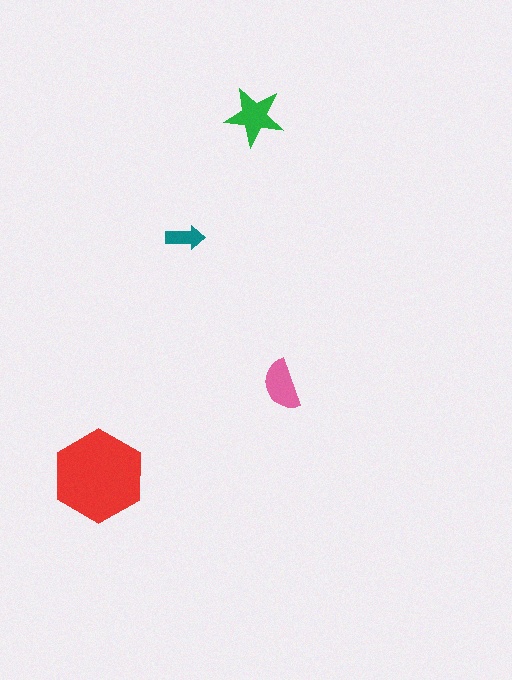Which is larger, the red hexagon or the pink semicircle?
The red hexagon.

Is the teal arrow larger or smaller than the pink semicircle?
Smaller.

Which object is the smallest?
The teal arrow.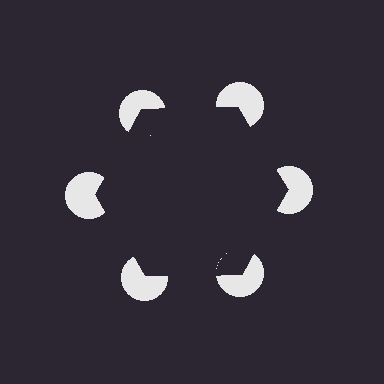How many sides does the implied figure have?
6 sides.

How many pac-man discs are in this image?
There are 6 — one at each vertex of the illusory hexagon.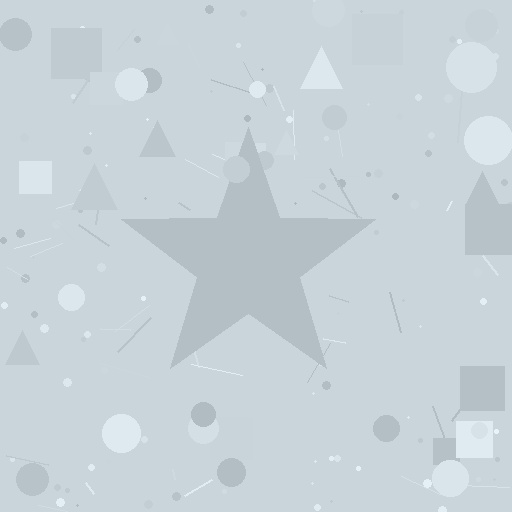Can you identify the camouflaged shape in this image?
The camouflaged shape is a star.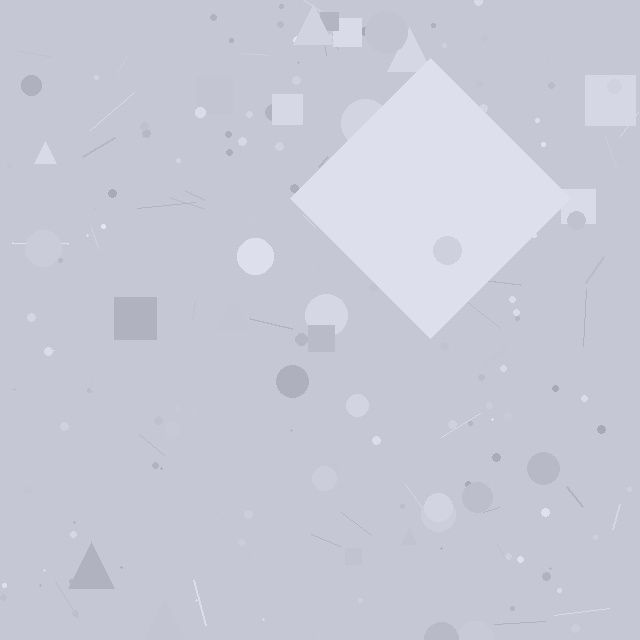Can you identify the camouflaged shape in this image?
The camouflaged shape is a diamond.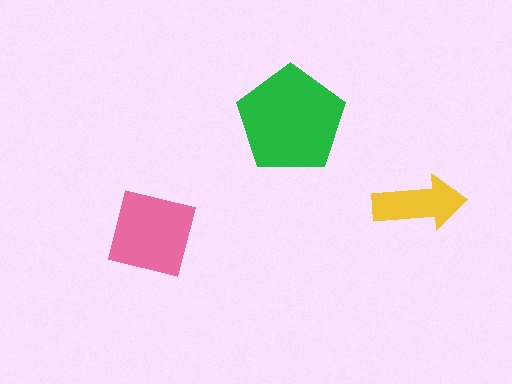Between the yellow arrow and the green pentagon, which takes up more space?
The green pentagon.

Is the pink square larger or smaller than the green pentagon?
Smaller.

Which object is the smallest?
The yellow arrow.